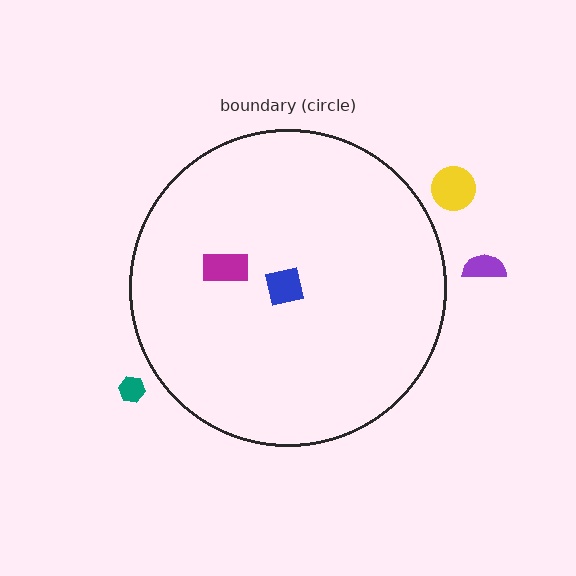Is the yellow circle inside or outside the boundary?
Outside.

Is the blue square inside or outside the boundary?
Inside.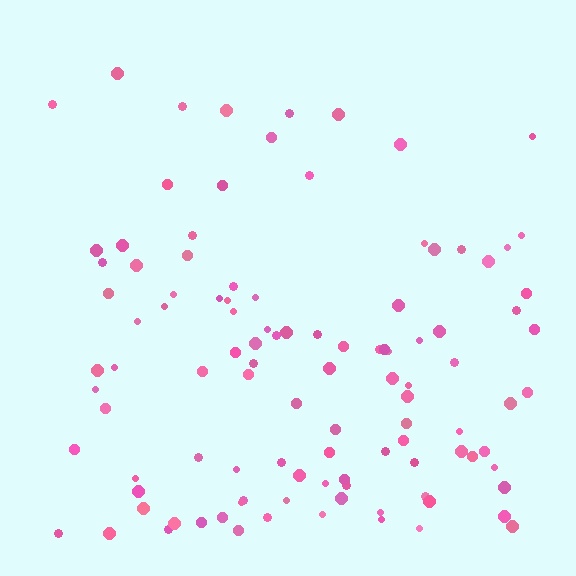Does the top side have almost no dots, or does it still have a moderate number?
Still a moderate number, just noticeably fewer than the bottom.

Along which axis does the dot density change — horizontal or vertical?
Vertical.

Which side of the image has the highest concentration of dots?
The bottom.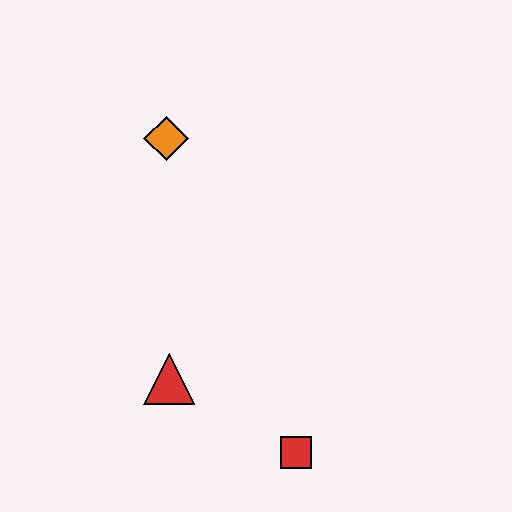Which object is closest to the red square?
The red triangle is closest to the red square.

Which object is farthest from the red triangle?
The orange diamond is farthest from the red triangle.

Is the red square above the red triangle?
No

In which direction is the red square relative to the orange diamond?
The red square is below the orange diamond.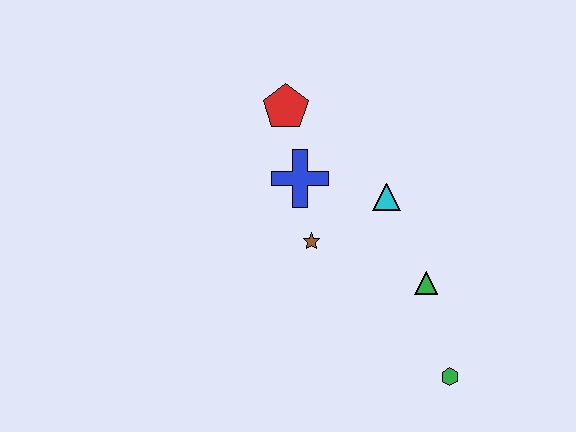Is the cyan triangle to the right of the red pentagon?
Yes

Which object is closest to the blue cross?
The brown star is closest to the blue cross.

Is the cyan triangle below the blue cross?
Yes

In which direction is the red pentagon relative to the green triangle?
The red pentagon is above the green triangle.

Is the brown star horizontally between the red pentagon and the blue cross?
No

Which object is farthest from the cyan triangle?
The green hexagon is farthest from the cyan triangle.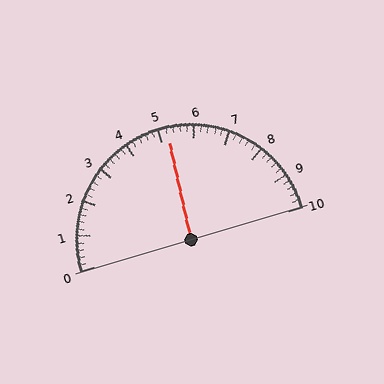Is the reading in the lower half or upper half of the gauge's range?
The reading is in the upper half of the range (0 to 10).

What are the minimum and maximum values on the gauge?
The gauge ranges from 0 to 10.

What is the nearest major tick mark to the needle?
The nearest major tick mark is 5.